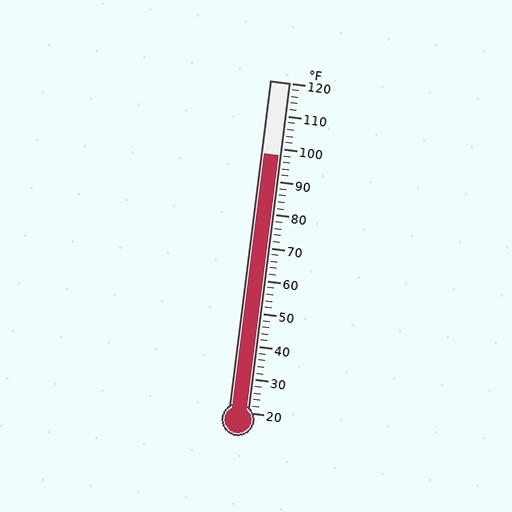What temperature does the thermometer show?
The thermometer shows approximately 98°F.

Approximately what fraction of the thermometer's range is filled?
The thermometer is filled to approximately 80% of its range.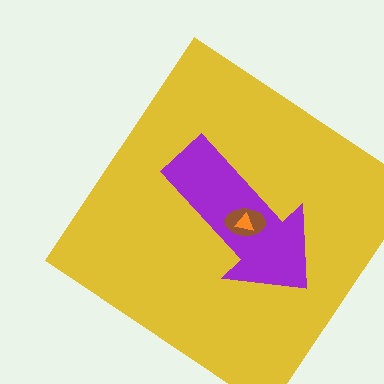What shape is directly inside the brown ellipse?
The orange triangle.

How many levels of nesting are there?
4.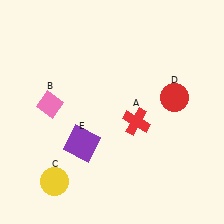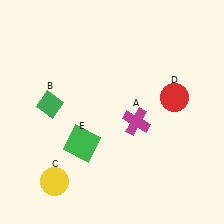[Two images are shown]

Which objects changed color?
A changed from red to magenta. B changed from pink to green. E changed from purple to green.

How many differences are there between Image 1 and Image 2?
There are 3 differences between the two images.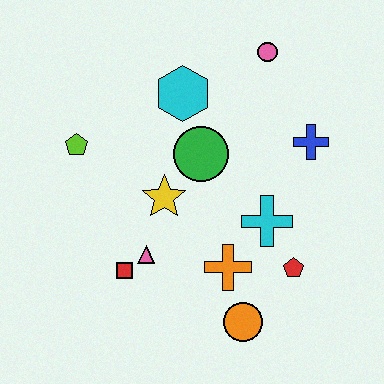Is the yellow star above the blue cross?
No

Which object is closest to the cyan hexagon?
The green circle is closest to the cyan hexagon.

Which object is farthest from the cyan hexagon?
The orange circle is farthest from the cyan hexagon.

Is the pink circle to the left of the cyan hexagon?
No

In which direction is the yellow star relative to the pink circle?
The yellow star is below the pink circle.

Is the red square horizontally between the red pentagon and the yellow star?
No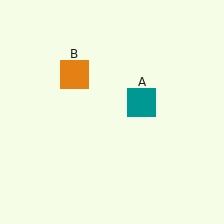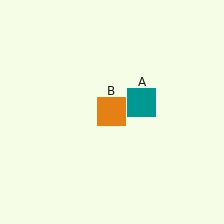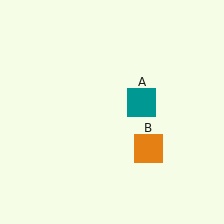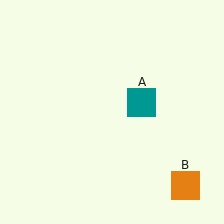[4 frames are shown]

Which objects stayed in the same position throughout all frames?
Teal square (object A) remained stationary.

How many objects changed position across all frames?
1 object changed position: orange square (object B).